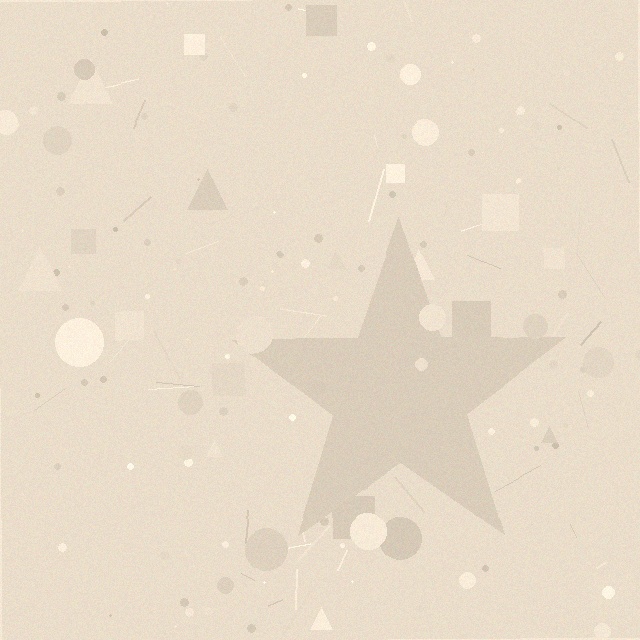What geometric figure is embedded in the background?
A star is embedded in the background.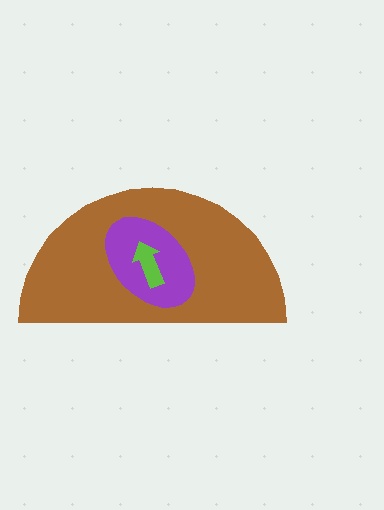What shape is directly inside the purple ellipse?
The lime arrow.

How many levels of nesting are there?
3.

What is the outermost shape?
The brown semicircle.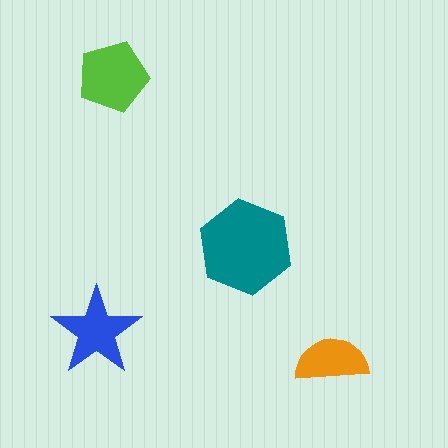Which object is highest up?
The lime pentagon is topmost.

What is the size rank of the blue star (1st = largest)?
3rd.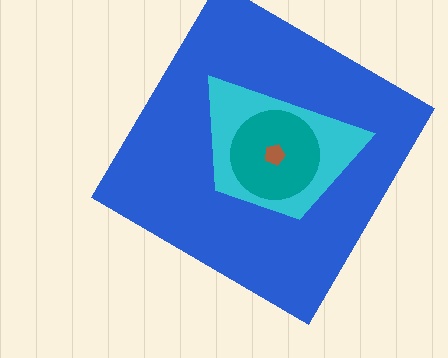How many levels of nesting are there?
4.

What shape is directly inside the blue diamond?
The cyan trapezoid.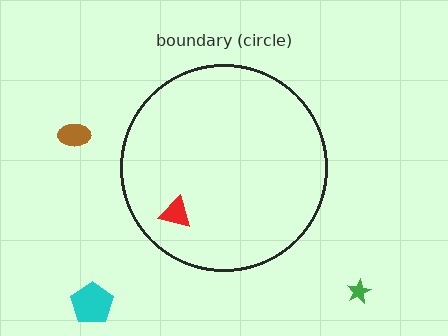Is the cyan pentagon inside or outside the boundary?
Outside.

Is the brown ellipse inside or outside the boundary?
Outside.